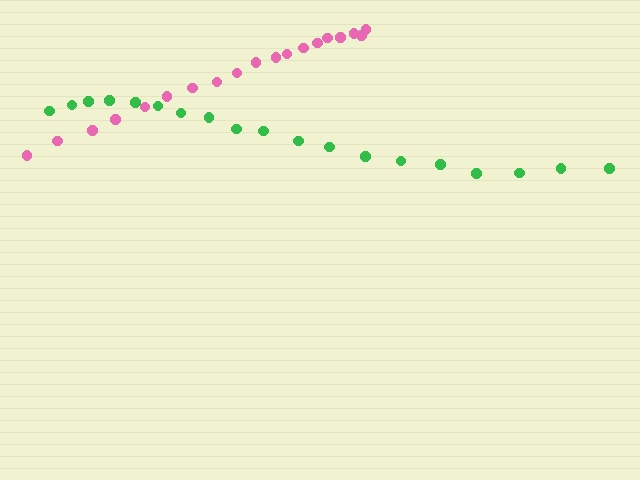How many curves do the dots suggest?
There are 2 distinct paths.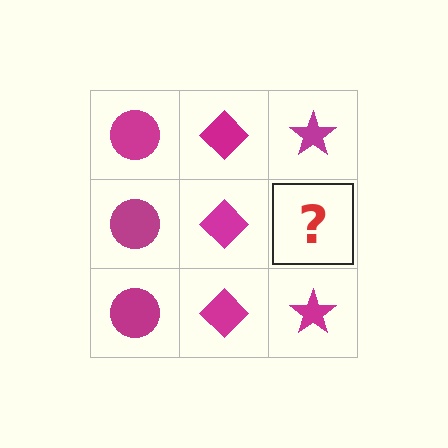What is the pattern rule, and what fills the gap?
The rule is that each column has a consistent shape. The gap should be filled with a magenta star.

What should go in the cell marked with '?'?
The missing cell should contain a magenta star.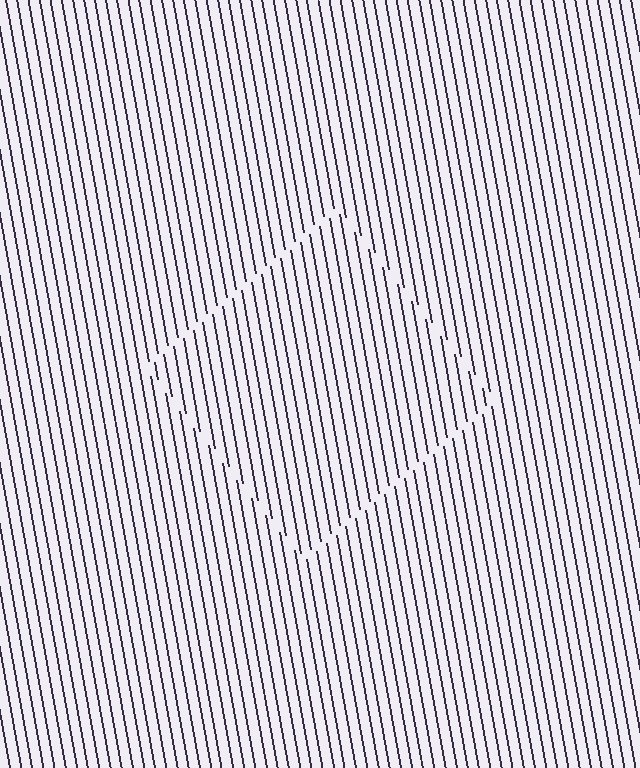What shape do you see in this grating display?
An illusory square. The interior of the shape contains the same grating, shifted by half a period — the contour is defined by the phase discontinuity where line-ends from the inner and outer gratings abut.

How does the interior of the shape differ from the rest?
The interior of the shape contains the same grating, shifted by half a period — the contour is defined by the phase discontinuity where line-ends from the inner and outer gratings abut.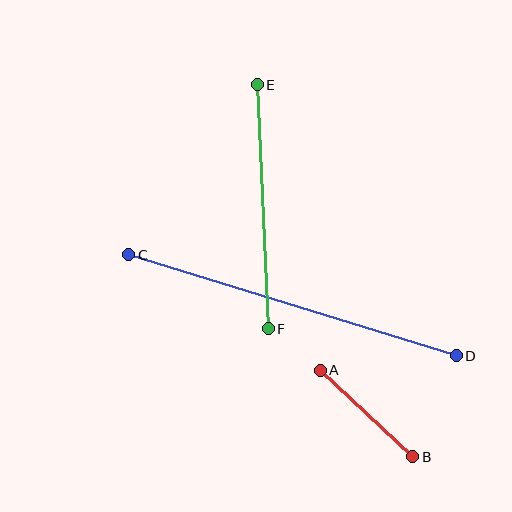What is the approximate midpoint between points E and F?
The midpoint is at approximately (263, 207) pixels.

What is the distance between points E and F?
The distance is approximately 244 pixels.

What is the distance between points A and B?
The distance is approximately 126 pixels.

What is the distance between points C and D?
The distance is approximately 343 pixels.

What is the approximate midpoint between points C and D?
The midpoint is at approximately (293, 305) pixels.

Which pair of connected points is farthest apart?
Points C and D are farthest apart.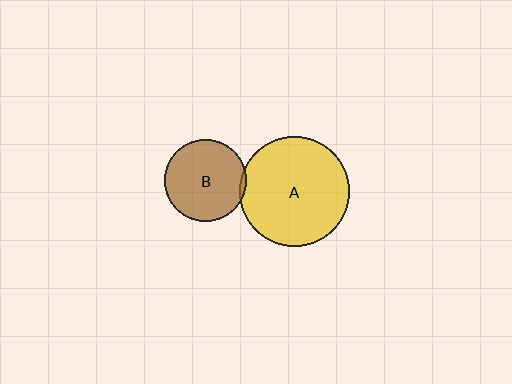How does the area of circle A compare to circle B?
Approximately 1.8 times.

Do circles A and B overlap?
Yes.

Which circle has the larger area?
Circle A (yellow).